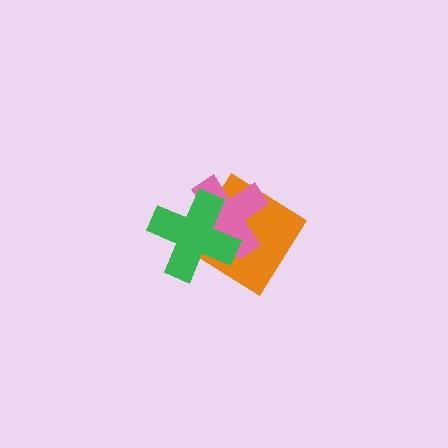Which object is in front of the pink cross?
The green cross is in front of the pink cross.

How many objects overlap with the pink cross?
2 objects overlap with the pink cross.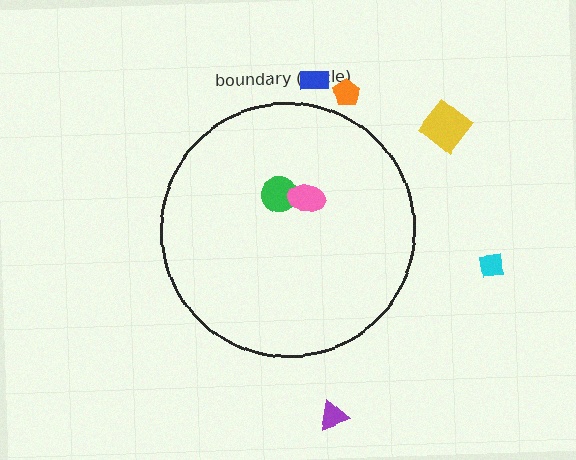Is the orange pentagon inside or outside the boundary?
Outside.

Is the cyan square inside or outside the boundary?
Outside.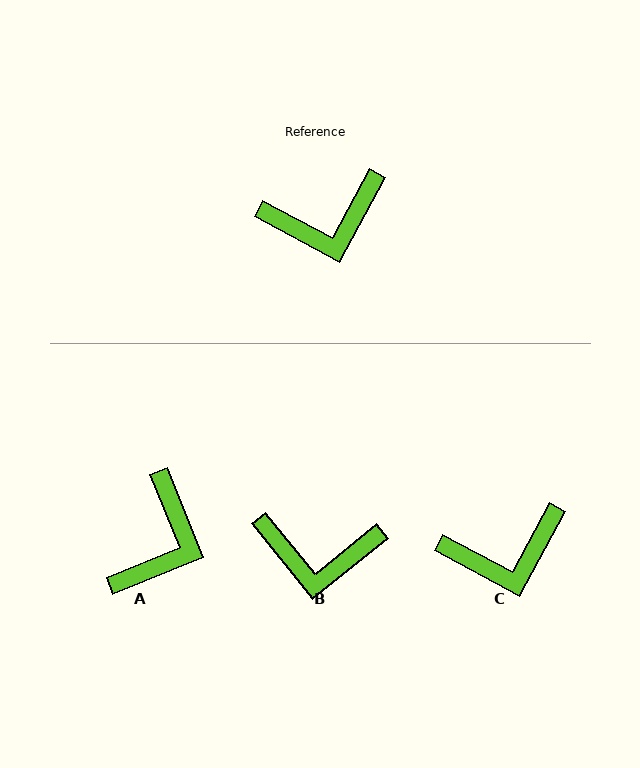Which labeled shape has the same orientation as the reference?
C.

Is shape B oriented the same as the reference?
No, it is off by about 23 degrees.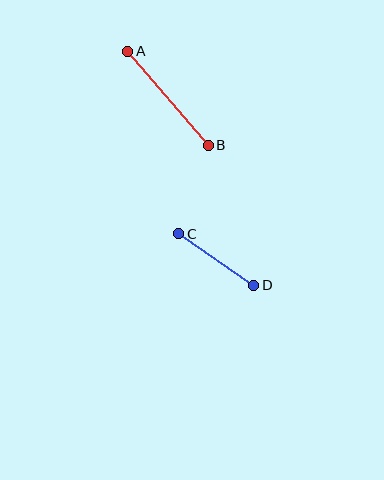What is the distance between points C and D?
The distance is approximately 91 pixels.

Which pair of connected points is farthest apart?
Points A and B are farthest apart.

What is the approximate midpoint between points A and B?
The midpoint is at approximately (168, 98) pixels.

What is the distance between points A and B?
The distance is approximately 123 pixels.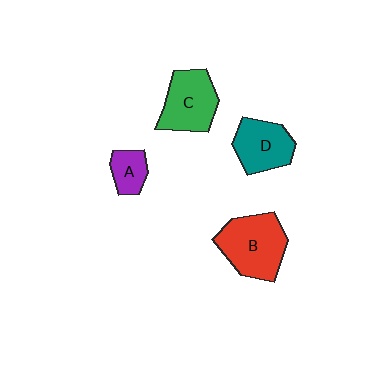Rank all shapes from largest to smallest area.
From largest to smallest: B (red), C (green), D (teal), A (purple).